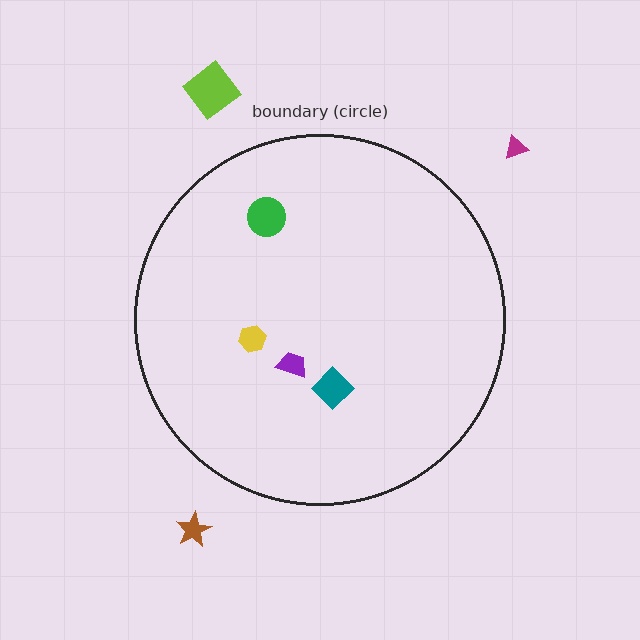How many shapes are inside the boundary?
4 inside, 3 outside.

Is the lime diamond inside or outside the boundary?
Outside.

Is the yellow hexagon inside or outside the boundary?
Inside.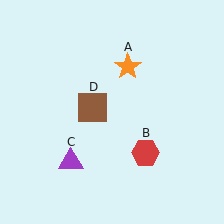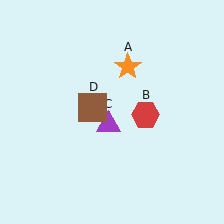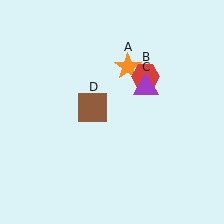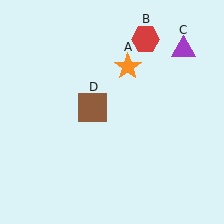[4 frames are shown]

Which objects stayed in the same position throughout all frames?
Orange star (object A) and brown square (object D) remained stationary.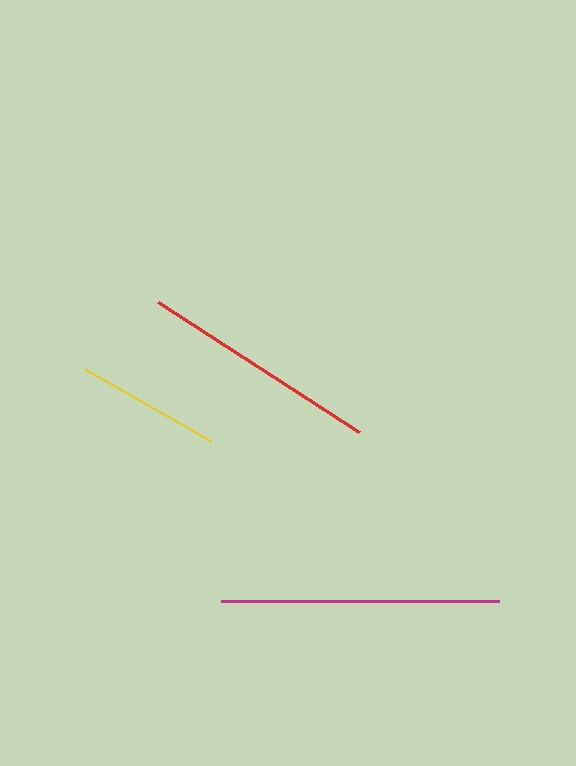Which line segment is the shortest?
The yellow line is the shortest at approximately 145 pixels.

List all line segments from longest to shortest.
From longest to shortest: magenta, red, yellow.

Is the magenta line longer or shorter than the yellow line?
The magenta line is longer than the yellow line.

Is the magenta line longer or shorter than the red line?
The magenta line is longer than the red line.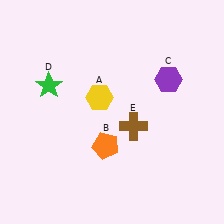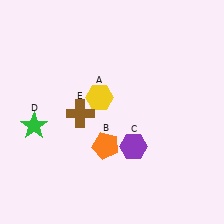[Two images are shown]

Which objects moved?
The objects that moved are: the purple hexagon (C), the green star (D), the brown cross (E).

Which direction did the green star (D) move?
The green star (D) moved down.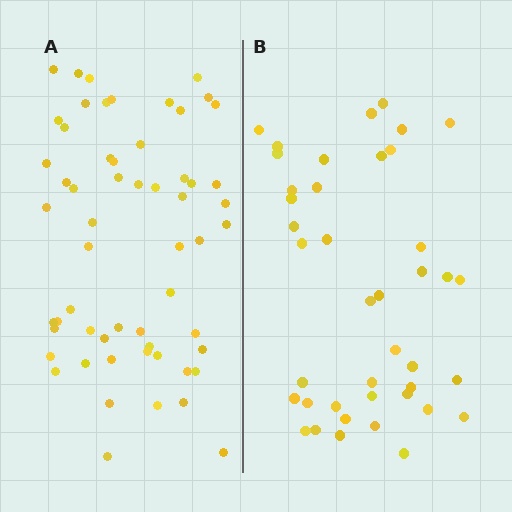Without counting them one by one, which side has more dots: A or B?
Region A (the left region) has more dots.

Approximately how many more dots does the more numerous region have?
Region A has approximately 15 more dots than region B.